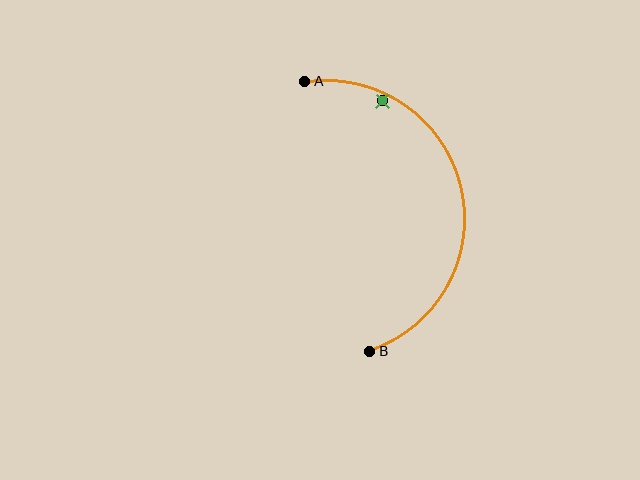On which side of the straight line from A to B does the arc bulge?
The arc bulges to the right of the straight line connecting A and B.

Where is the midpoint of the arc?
The arc midpoint is the point on the curve farthest from the straight line joining A and B. It sits to the right of that line.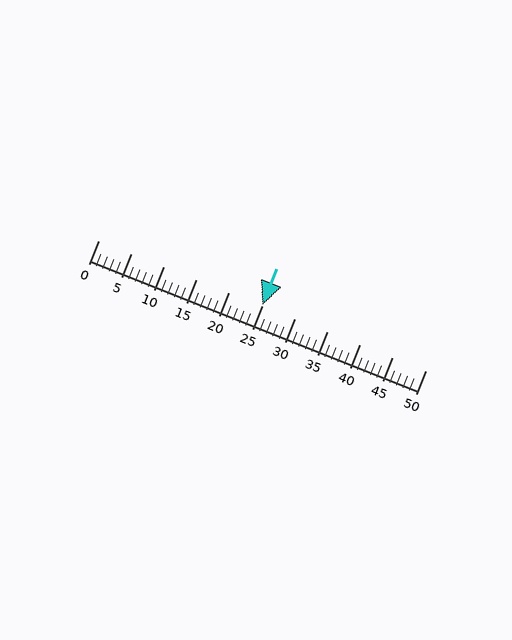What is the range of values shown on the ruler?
The ruler shows values from 0 to 50.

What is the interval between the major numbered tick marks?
The major tick marks are spaced 5 units apart.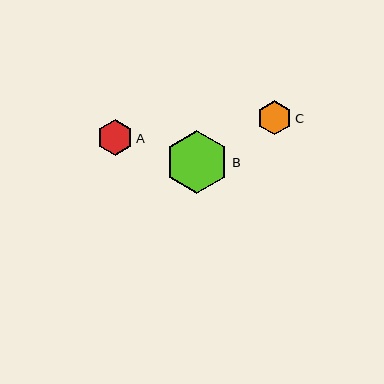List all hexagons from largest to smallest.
From largest to smallest: B, A, C.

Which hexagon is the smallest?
Hexagon C is the smallest with a size of approximately 34 pixels.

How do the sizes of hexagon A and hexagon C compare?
Hexagon A and hexagon C are approximately the same size.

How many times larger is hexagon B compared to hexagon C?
Hexagon B is approximately 1.9 times the size of hexagon C.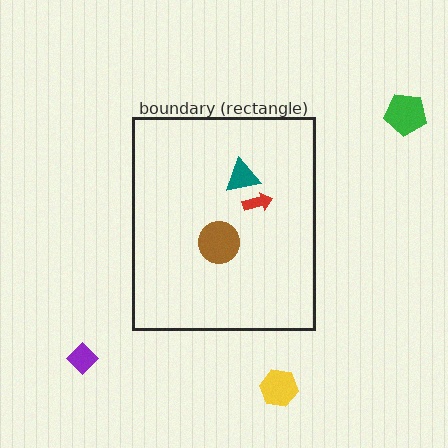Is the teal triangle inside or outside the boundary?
Inside.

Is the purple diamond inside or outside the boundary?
Outside.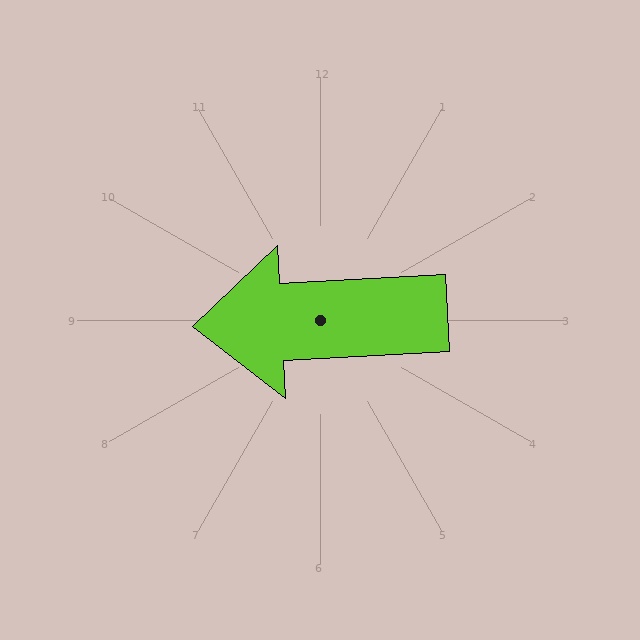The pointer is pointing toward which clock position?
Roughly 9 o'clock.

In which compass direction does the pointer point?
West.